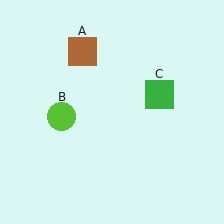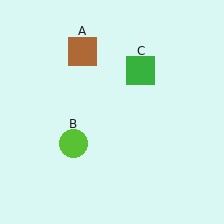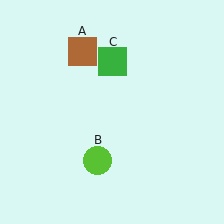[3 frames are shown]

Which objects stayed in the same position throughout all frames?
Brown square (object A) remained stationary.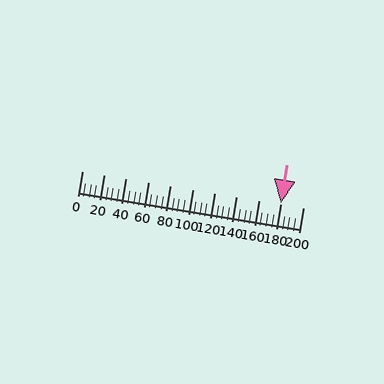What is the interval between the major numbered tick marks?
The major tick marks are spaced 20 units apart.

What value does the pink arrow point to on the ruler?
The pink arrow points to approximately 180.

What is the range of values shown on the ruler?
The ruler shows values from 0 to 200.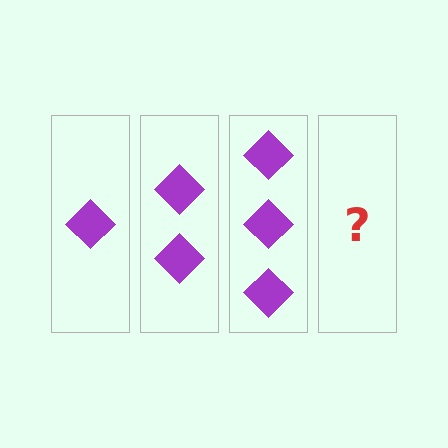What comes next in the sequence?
The next element should be 4 diamonds.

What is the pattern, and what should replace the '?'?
The pattern is that each step adds one more diamond. The '?' should be 4 diamonds.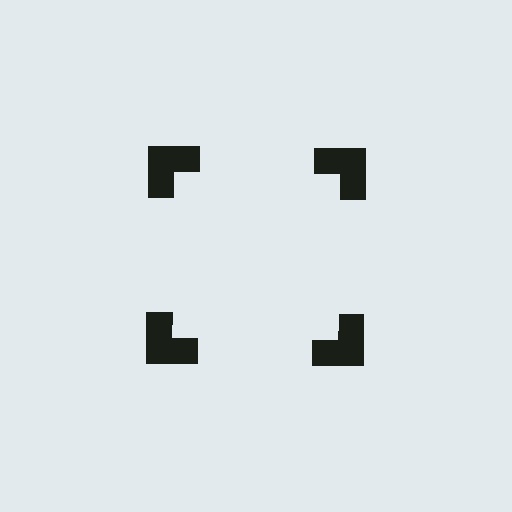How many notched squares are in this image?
There are 4 — one at each vertex of the illusory square.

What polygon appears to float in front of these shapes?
An illusory square — its edges are inferred from the aligned wedge cuts in the notched squares, not physically drawn.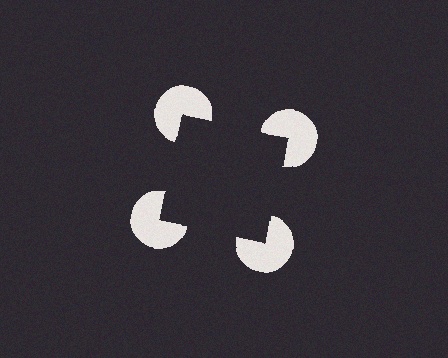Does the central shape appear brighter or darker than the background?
It typically appears slightly darker than the background, even though no actual brightness change is drawn.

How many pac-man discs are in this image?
There are 4 — one at each vertex of the illusory square.